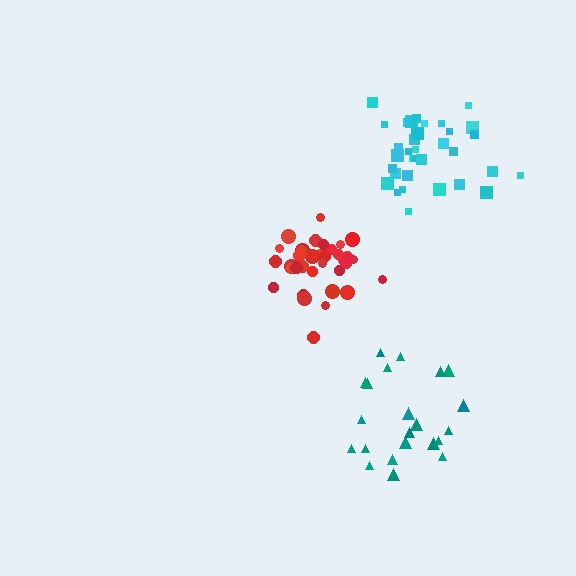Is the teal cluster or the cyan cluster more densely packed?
Cyan.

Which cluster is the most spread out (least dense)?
Teal.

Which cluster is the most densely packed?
Red.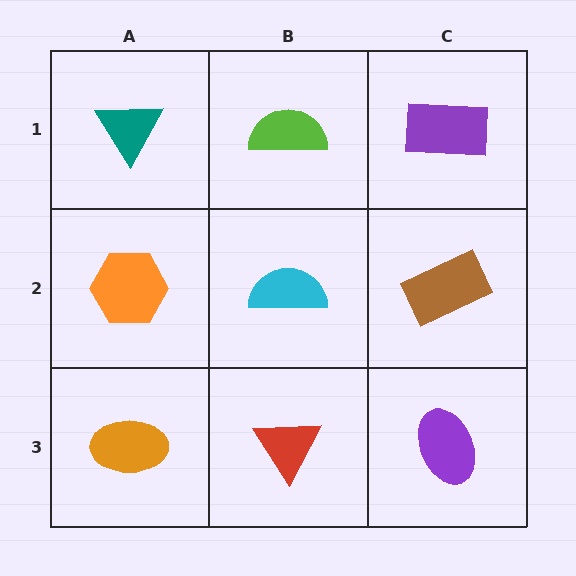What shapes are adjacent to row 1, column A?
An orange hexagon (row 2, column A), a lime semicircle (row 1, column B).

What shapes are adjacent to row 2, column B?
A lime semicircle (row 1, column B), a red triangle (row 3, column B), an orange hexagon (row 2, column A), a brown rectangle (row 2, column C).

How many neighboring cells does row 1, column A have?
2.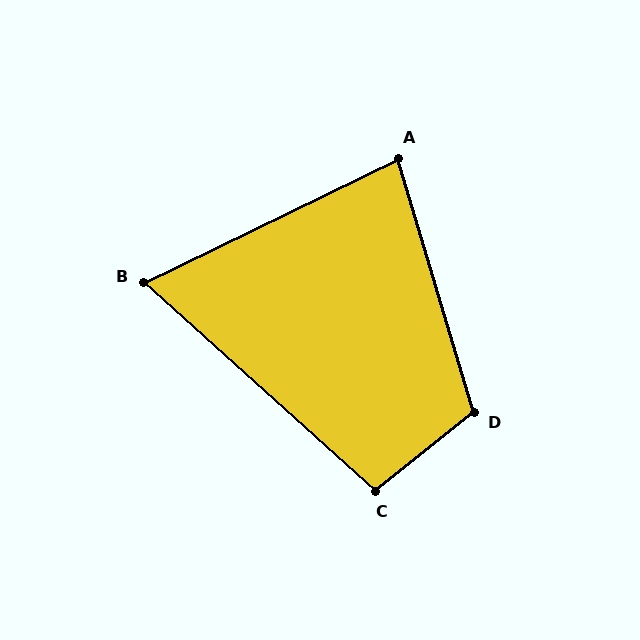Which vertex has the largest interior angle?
D, at approximately 112 degrees.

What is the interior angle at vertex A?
Approximately 81 degrees (acute).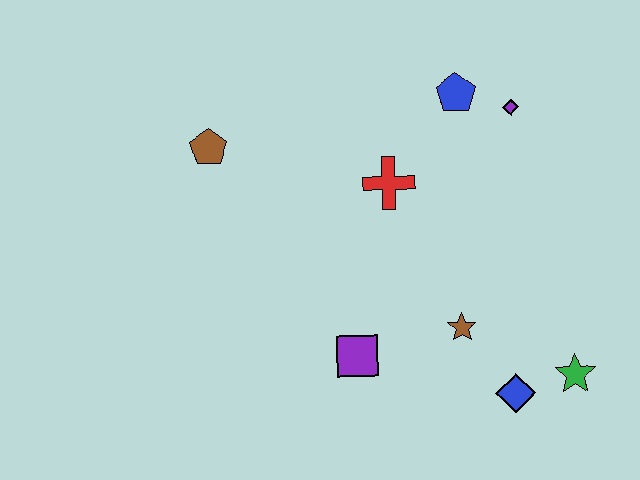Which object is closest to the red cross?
The blue pentagon is closest to the red cross.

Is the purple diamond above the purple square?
Yes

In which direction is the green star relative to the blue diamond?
The green star is to the right of the blue diamond.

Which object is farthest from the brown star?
The brown pentagon is farthest from the brown star.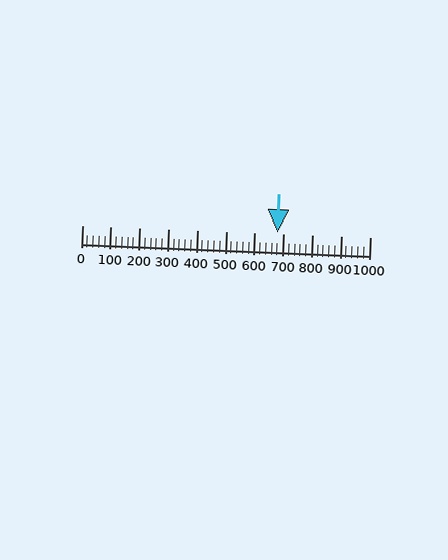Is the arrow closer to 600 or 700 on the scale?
The arrow is closer to 700.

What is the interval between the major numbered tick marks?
The major tick marks are spaced 100 units apart.